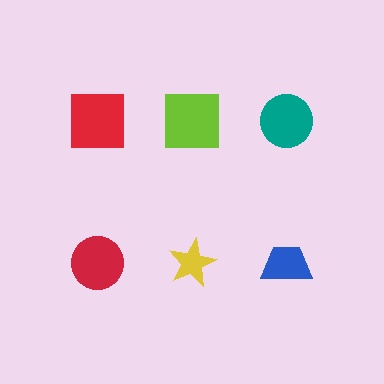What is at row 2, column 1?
A red circle.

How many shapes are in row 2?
3 shapes.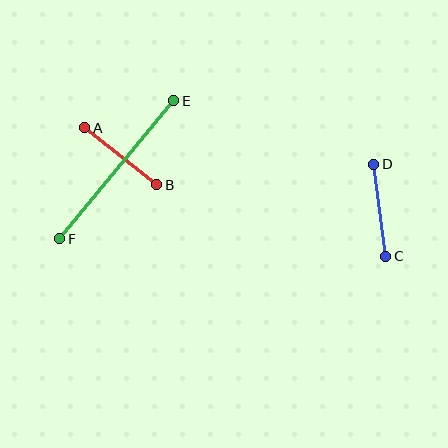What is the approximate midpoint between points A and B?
The midpoint is at approximately (121, 156) pixels.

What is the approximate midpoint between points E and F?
The midpoint is at approximately (117, 170) pixels.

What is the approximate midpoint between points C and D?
The midpoint is at approximately (380, 210) pixels.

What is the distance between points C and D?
The distance is approximately 92 pixels.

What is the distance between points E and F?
The distance is approximately 179 pixels.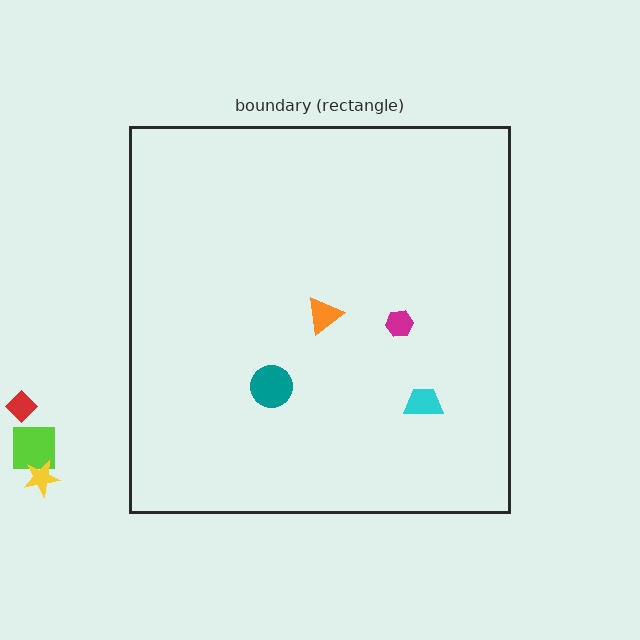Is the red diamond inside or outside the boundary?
Outside.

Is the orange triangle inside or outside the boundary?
Inside.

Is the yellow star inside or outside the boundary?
Outside.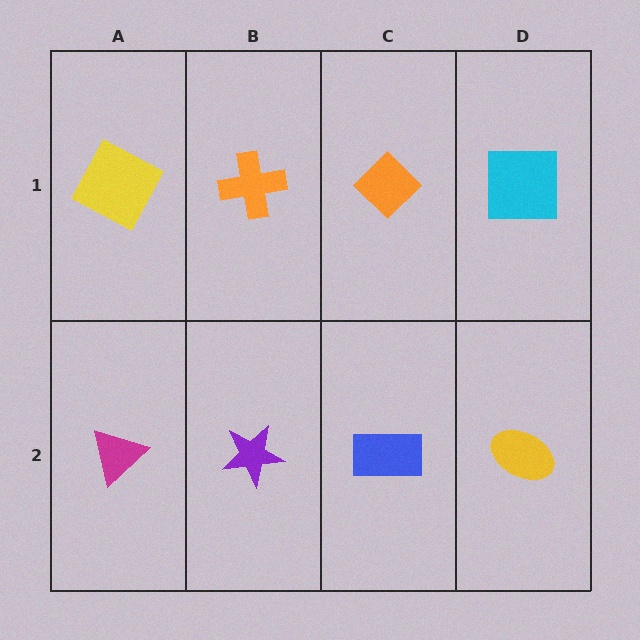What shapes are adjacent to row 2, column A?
A yellow square (row 1, column A), a purple star (row 2, column B).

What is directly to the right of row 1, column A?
An orange cross.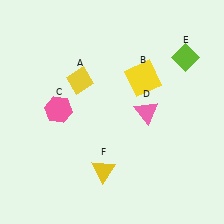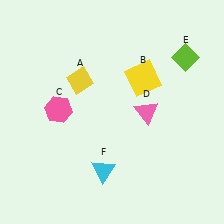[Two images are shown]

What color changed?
The triangle (F) changed from yellow in Image 1 to cyan in Image 2.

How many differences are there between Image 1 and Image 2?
There is 1 difference between the two images.